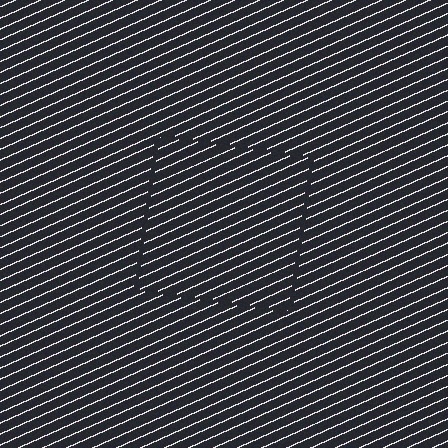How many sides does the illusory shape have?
4 sides — the line-ends trace a square.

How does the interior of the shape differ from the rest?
The interior of the shape contains the same grating, shifted by half a period — the contour is defined by the phase discontinuity where line-ends from the inner and outer gratings abut.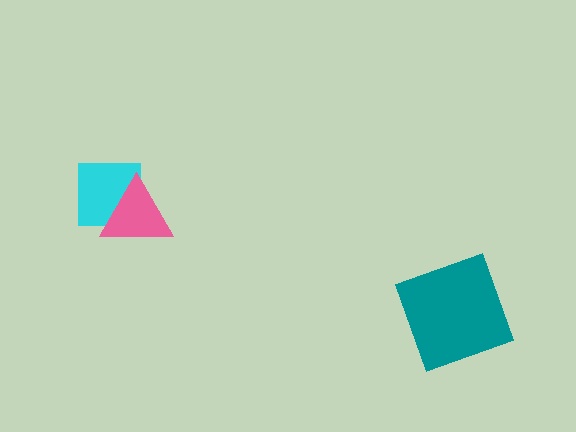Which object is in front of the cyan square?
The pink triangle is in front of the cyan square.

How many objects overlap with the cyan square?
1 object overlaps with the cyan square.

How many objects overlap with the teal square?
0 objects overlap with the teal square.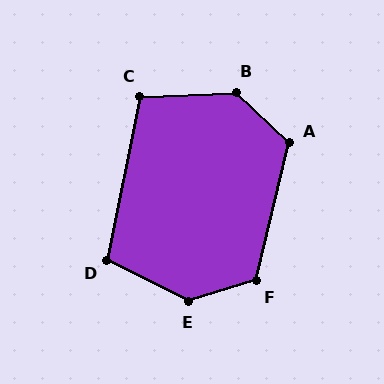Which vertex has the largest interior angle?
E, at approximately 136 degrees.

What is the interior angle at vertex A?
Approximately 120 degrees (obtuse).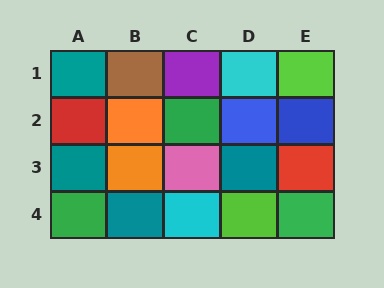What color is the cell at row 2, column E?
Blue.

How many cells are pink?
1 cell is pink.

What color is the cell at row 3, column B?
Orange.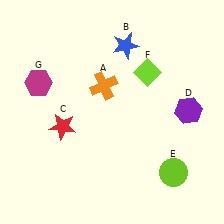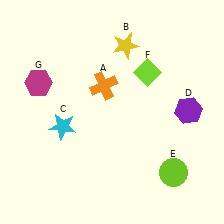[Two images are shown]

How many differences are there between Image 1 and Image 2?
There are 2 differences between the two images.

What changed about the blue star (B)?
In Image 1, B is blue. In Image 2, it changed to yellow.